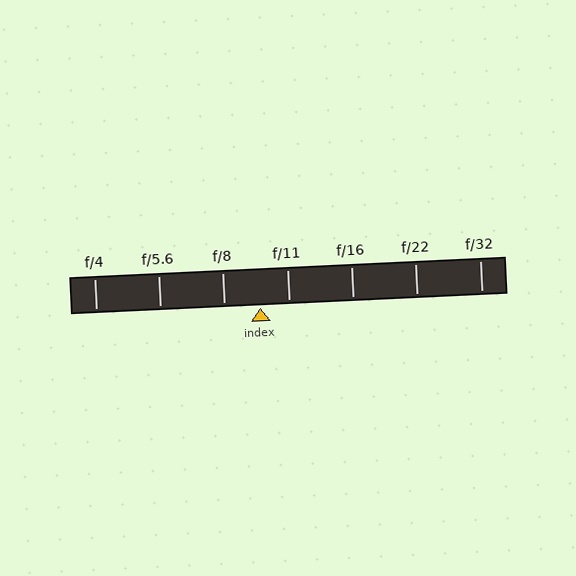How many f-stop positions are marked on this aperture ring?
There are 7 f-stop positions marked.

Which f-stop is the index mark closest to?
The index mark is closest to f/11.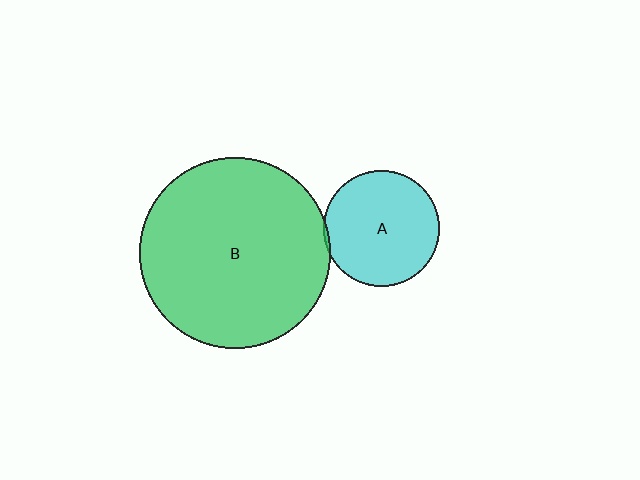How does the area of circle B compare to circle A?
Approximately 2.7 times.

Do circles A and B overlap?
Yes.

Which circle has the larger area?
Circle B (green).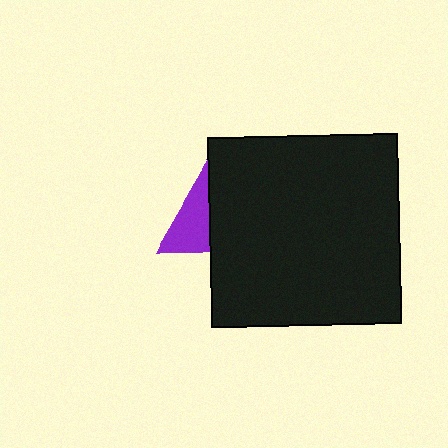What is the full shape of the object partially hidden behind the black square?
The partially hidden object is a purple triangle.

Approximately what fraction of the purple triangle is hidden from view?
Roughly 65% of the purple triangle is hidden behind the black square.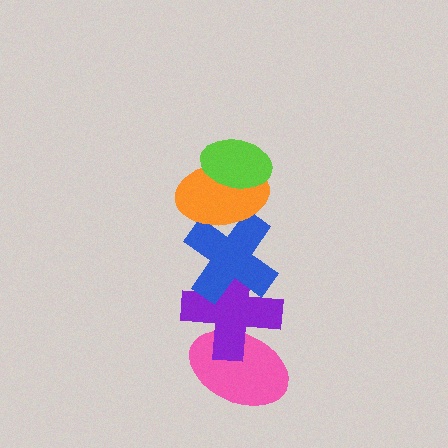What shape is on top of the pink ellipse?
The purple cross is on top of the pink ellipse.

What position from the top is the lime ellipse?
The lime ellipse is 1st from the top.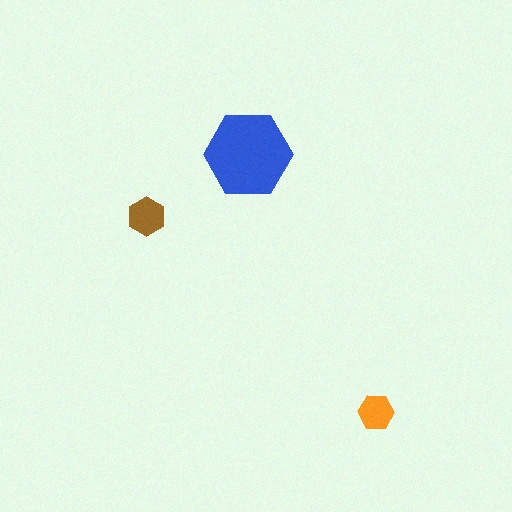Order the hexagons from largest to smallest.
the blue one, the brown one, the orange one.